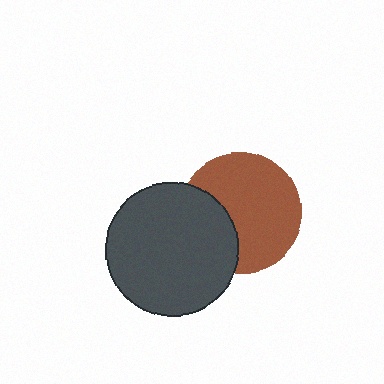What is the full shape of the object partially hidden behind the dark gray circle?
The partially hidden object is a brown circle.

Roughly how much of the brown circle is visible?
Most of it is visible (roughly 69%).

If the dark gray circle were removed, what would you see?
You would see the complete brown circle.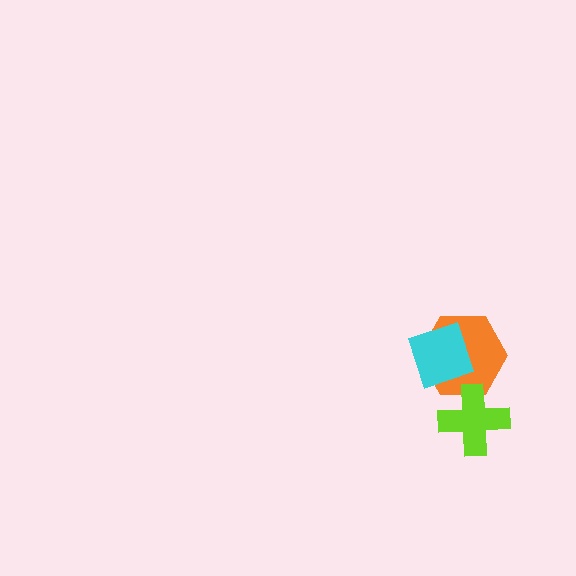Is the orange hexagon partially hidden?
Yes, it is partially covered by another shape.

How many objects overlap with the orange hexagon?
2 objects overlap with the orange hexagon.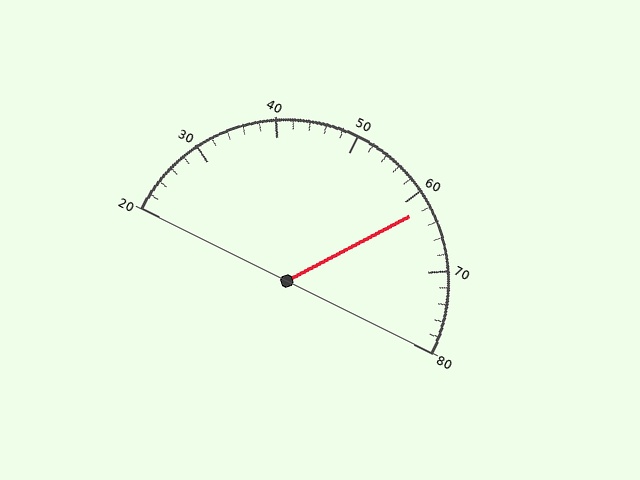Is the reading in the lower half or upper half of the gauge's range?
The reading is in the upper half of the range (20 to 80).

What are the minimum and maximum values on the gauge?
The gauge ranges from 20 to 80.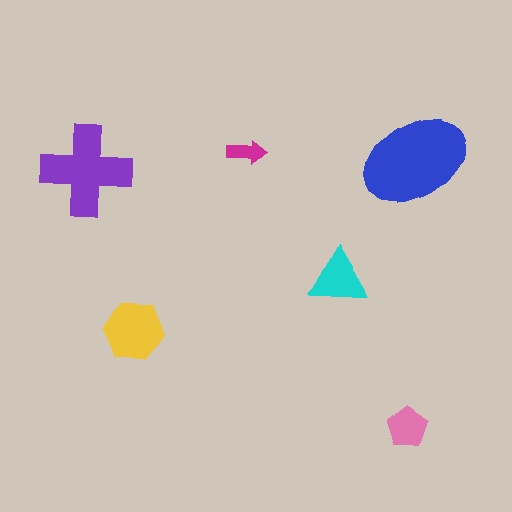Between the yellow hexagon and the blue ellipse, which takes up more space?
The blue ellipse.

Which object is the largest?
The blue ellipse.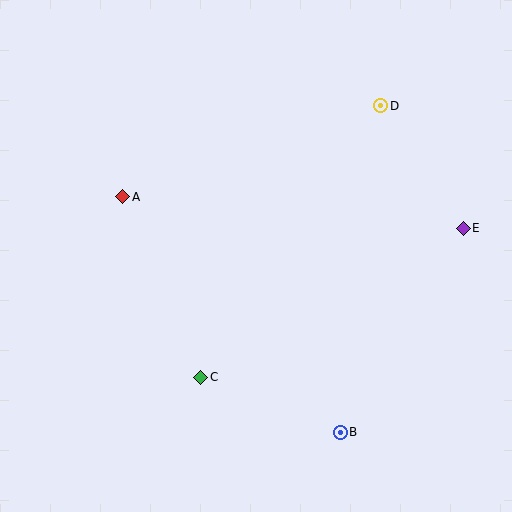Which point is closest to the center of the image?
Point C at (201, 377) is closest to the center.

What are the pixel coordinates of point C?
Point C is at (201, 377).